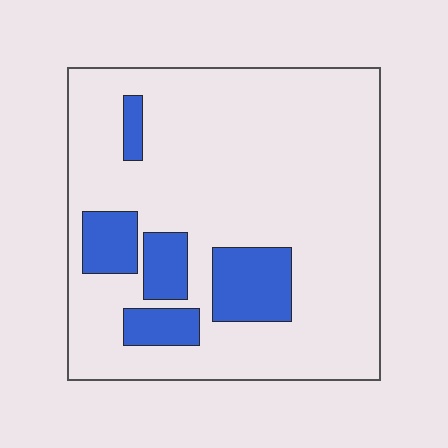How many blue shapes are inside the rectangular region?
5.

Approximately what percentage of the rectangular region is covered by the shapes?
Approximately 15%.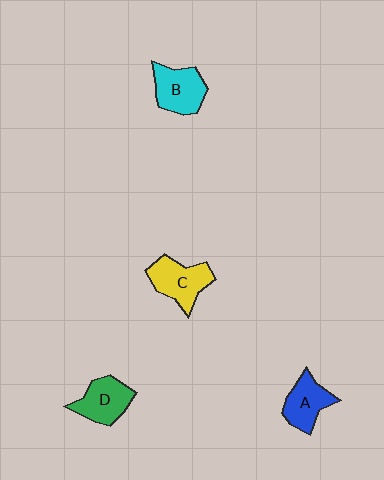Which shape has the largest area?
Shape C (yellow).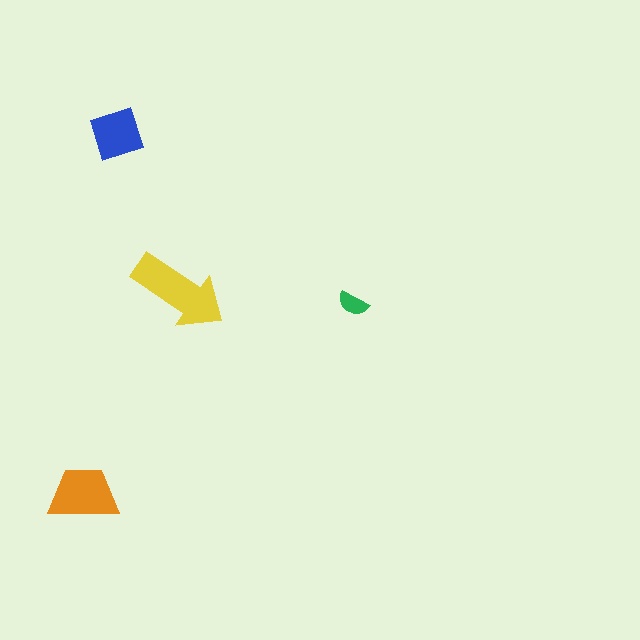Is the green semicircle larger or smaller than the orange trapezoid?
Smaller.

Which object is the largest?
The yellow arrow.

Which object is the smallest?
The green semicircle.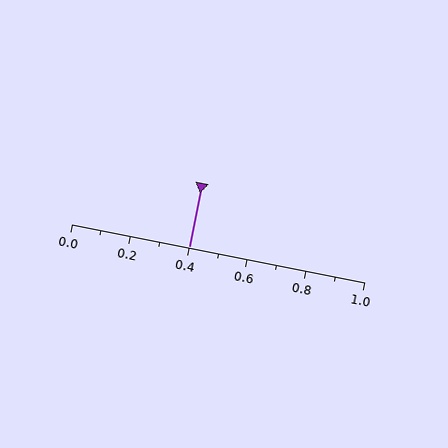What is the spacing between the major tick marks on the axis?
The major ticks are spaced 0.2 apart.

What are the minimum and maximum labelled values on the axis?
The axis runs from 0.0 to 1.0.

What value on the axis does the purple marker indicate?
The marker indicates approximately 0.4.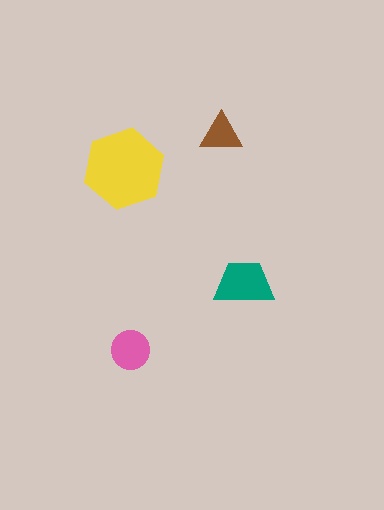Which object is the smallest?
The brown triangle.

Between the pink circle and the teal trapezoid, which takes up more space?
The teal trapezoid.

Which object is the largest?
The yellow hexagon.